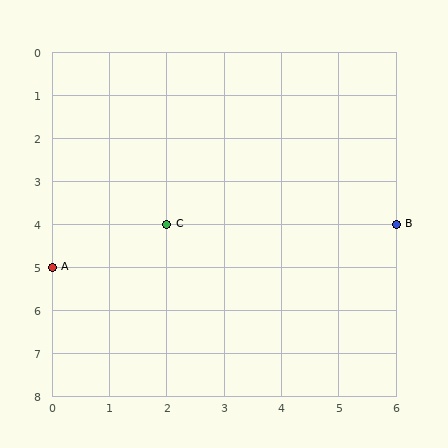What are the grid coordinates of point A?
Point A is at grid coordinates (0, 5).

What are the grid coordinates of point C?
Point C is at grid coordinates (2, 4).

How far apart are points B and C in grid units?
Points B and C are 4 columns apart.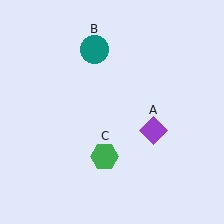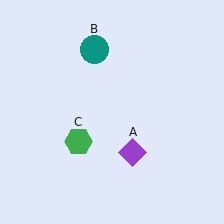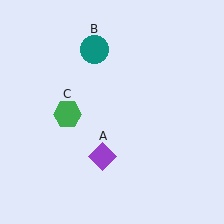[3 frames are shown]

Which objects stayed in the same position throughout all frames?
Teal circle (object B) remained stationary.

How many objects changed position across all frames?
2 objects changed position: purple diamond (object A), green hexagon (object C).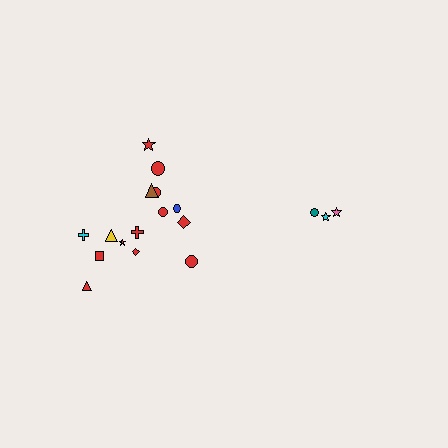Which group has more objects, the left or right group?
The left group.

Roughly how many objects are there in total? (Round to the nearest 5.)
Roughly 20 objects in total.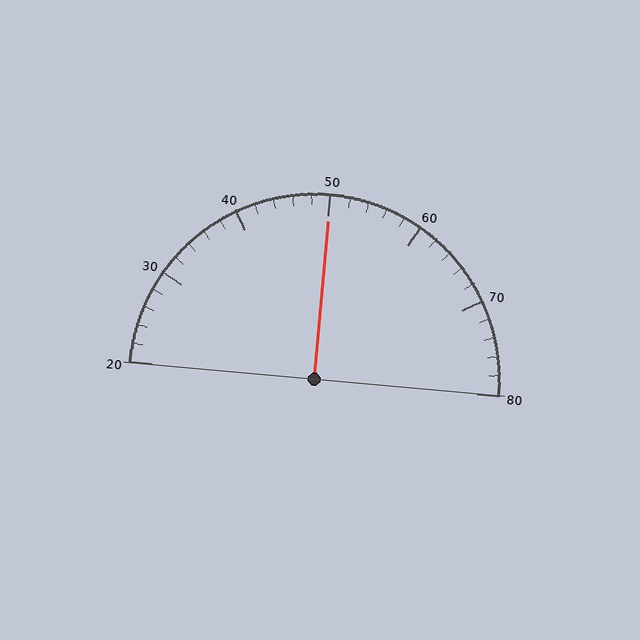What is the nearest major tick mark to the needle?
The nearest major tick mark is 50.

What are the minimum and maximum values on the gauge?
The gauge ranges from 20 to 80.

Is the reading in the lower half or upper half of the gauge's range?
The reading is in the upper half of the range (20 to 80).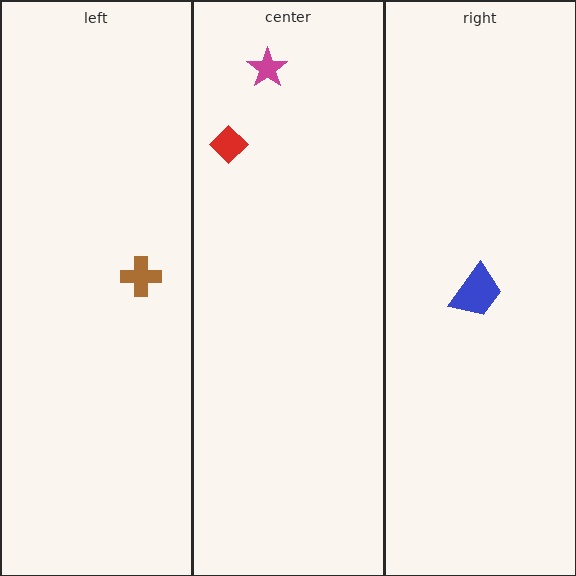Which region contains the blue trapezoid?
The right region.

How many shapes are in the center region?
2.